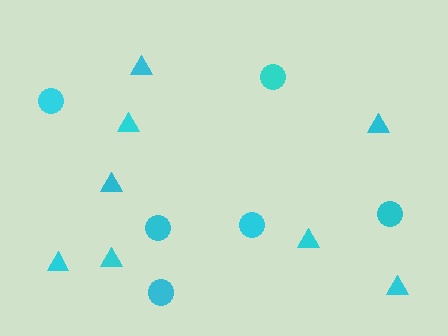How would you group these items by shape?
There are 2 groups: one group of circles (6) and one group of triangles (8).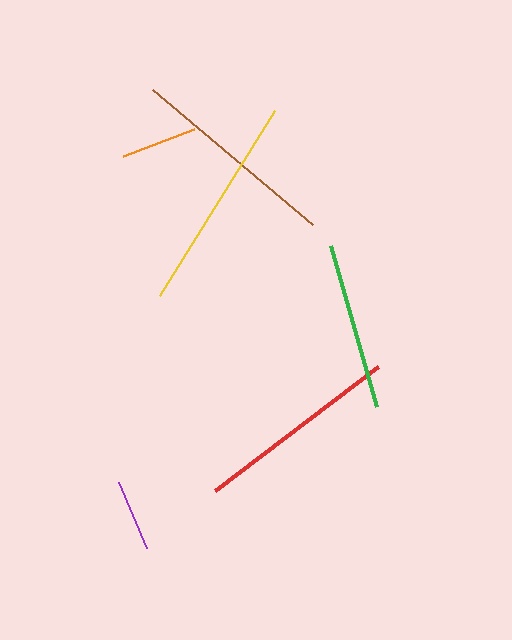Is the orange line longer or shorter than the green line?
The green line is longer than the orange line.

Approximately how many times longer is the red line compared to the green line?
The red line is approximately 1.2 times the length of the green line.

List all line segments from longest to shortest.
From longest to shortest: yellow, brown, red, green, orange, purple.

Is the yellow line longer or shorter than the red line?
The yellow line is longer than the red line.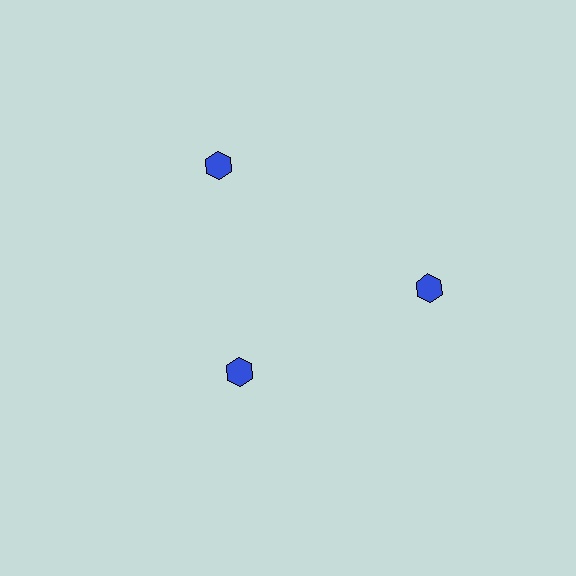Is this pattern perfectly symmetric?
No. The 3 blue hexagons are arranged in a ring, but one element near the 7 o'clock position is pulled inward toward the center, breaking the 3-fold rotational symmetry.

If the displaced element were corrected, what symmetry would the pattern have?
It would have 3-fold rotational symmetry — the pattern would map onto itself every 120 degrees.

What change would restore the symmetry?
The symmetry would be restored by moving it outward, back onto the ring so that all 3 hexagons sit at equal angles and equal distance from the center.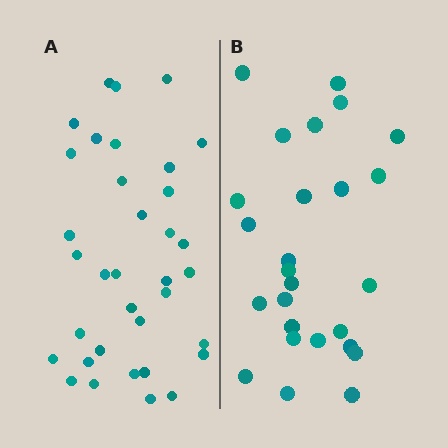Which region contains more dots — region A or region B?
Region A (the left region) has more dots.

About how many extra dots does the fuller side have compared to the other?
Region A has roughly 8 or so more dots than region B.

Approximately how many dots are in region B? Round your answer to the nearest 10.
About 30 dots. (The exact count is 26, which rounds to 30.)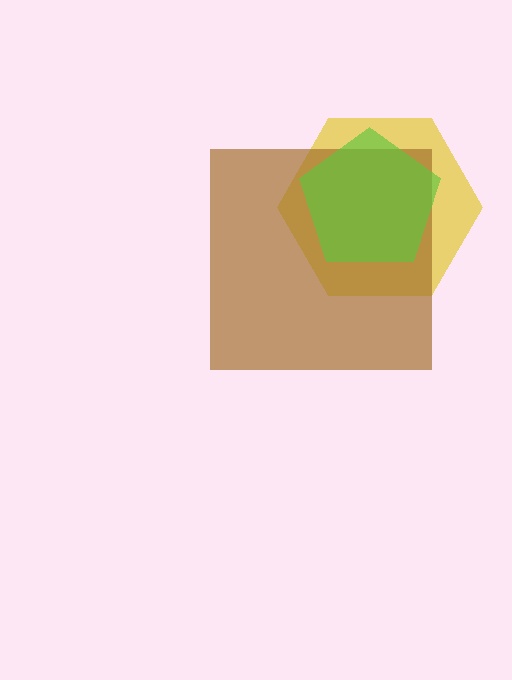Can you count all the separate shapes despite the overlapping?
Yes, there are 3 separate shapes.